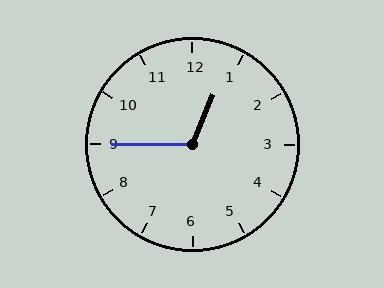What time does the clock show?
12:45.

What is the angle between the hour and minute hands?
Approximately 112 degrees.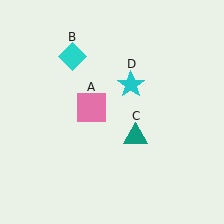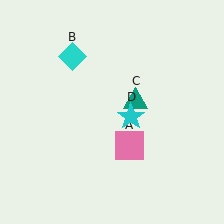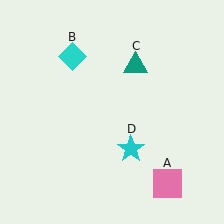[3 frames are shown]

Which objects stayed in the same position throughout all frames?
Cyan diamond (object B) remained stationary.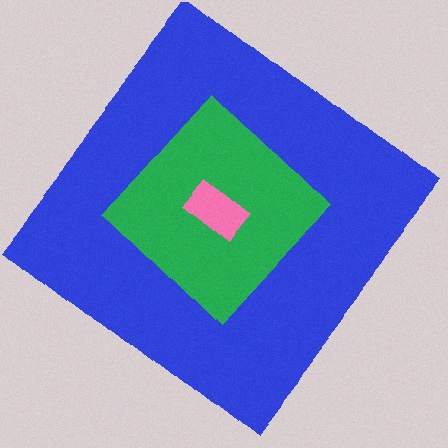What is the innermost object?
The pink rectangle.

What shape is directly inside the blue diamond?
The green diamond.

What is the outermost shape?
The blue diamond.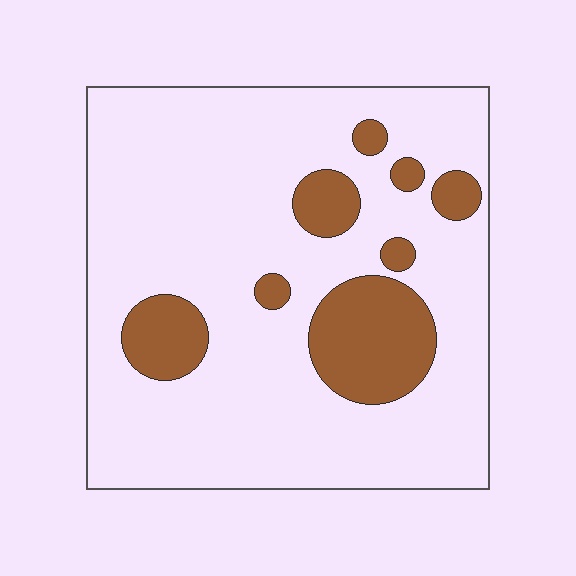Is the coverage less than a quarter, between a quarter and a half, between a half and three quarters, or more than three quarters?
Less than a quarter.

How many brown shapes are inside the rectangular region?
8.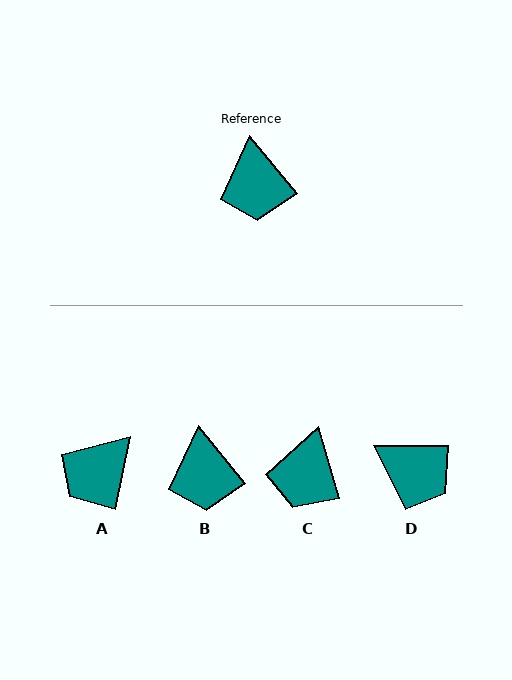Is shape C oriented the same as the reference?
No, it is off by about 23 degrees.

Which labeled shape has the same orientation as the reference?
B.